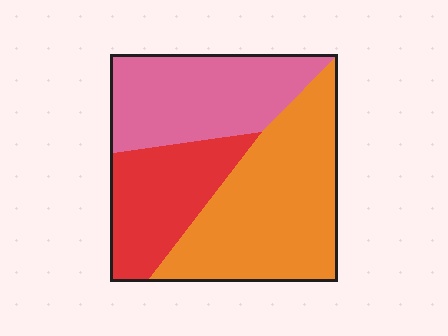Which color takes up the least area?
Red, at roughly 25%.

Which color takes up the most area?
Orange, at roughly 45%.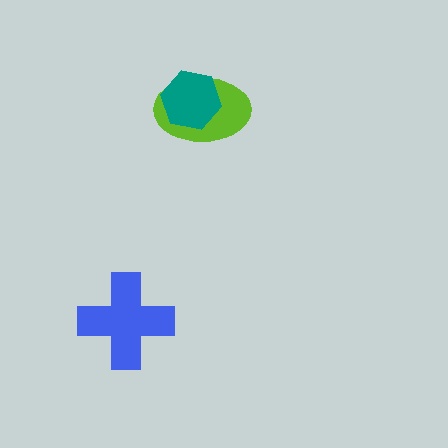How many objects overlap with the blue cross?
0 objects overlap with the blue cross.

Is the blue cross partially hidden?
No, no other shape covers it.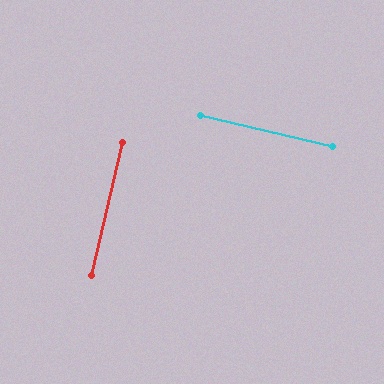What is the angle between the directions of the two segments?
Approximately 90 degrees.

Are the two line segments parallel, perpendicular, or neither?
Perpendicular — they meet at approximately 90°.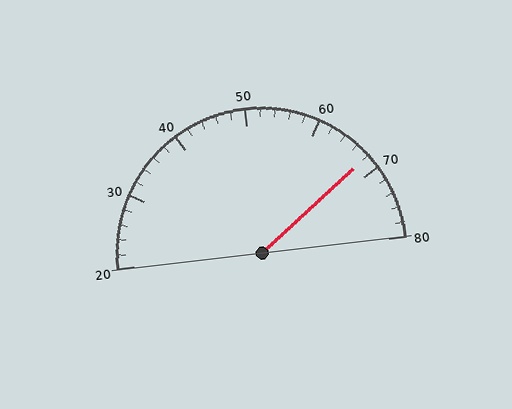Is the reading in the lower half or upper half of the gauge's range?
The reading is in the upper half of the range (20 to 80).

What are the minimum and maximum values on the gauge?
The gauge ranges from 20 to 80.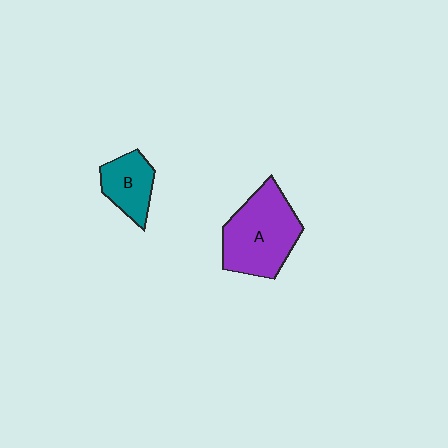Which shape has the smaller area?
Shape B (teal).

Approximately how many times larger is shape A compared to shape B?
Approximately 1.9 times.